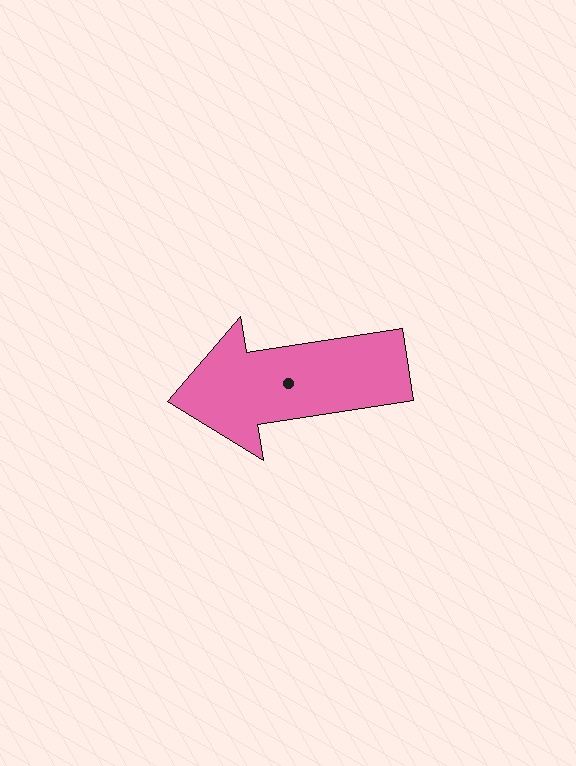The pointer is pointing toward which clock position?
Roughly 9 o'clock.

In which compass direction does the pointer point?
West.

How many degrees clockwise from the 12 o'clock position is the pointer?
Approximately 261 degrees.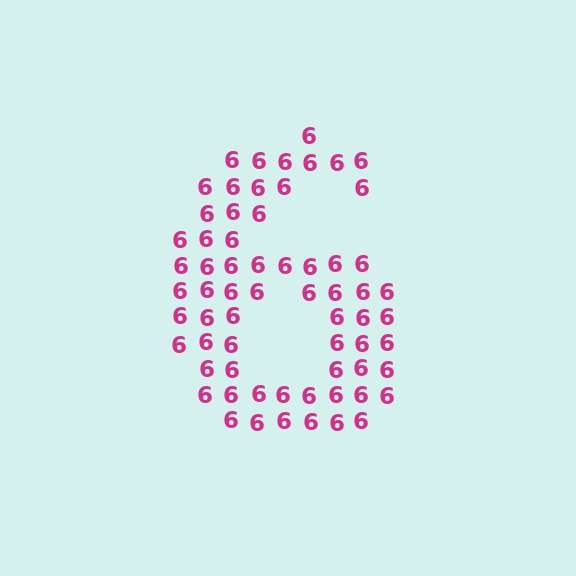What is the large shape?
The large shape is the digit 6.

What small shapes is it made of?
It is made of small digit 6's.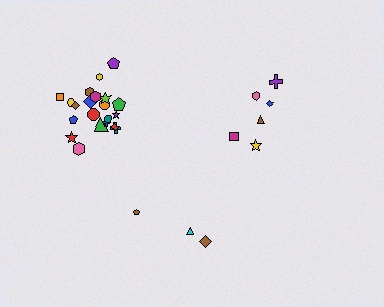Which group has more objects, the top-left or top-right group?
The top-left group.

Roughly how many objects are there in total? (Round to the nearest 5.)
Roughly 30 objects in total.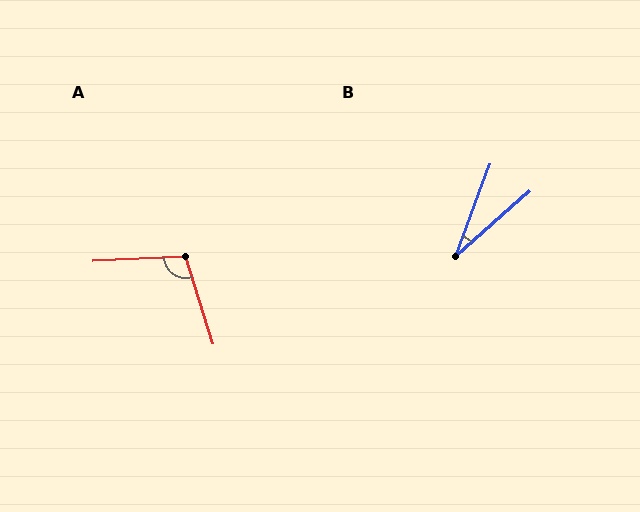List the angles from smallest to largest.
B (28°), A (105°).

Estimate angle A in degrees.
Approximately 105 degrees.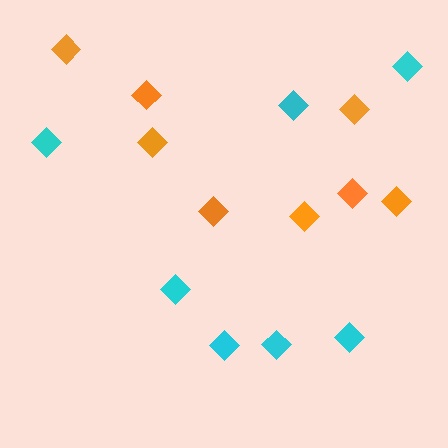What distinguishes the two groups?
There are 2 groups: one group of cyan diamonds (7) and one group of orange diamonds (8).